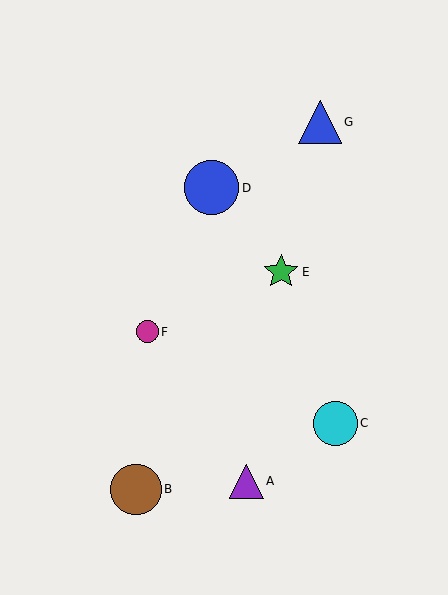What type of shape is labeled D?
Shape D is a blue circle.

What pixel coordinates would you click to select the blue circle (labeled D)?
Click at (212, 188) to select the blue circle D.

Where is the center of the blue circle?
The center of the blue circle is at (212, 188).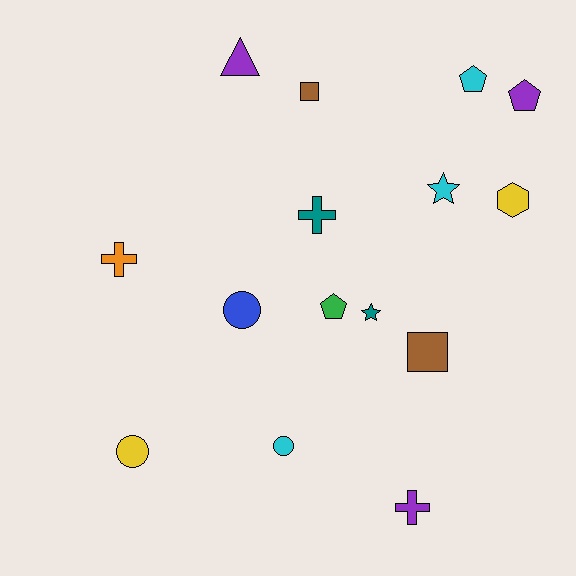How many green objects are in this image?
There is 1 green object.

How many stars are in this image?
There are 2 stars.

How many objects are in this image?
There are 15 objects.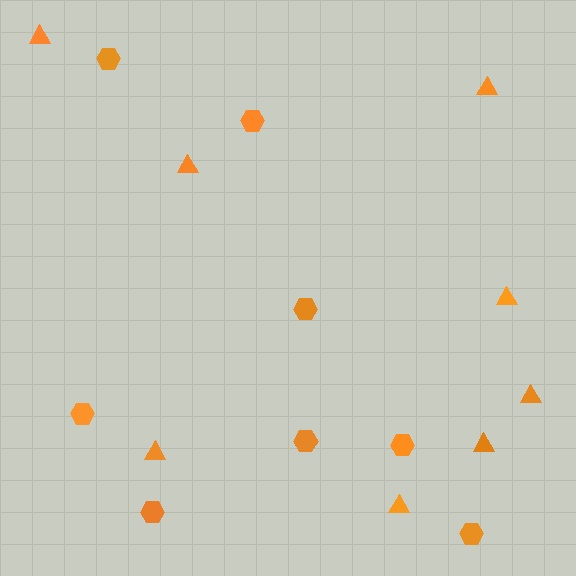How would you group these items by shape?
There are 2 groups: one group of triangles (8) and one group of hexagons (8).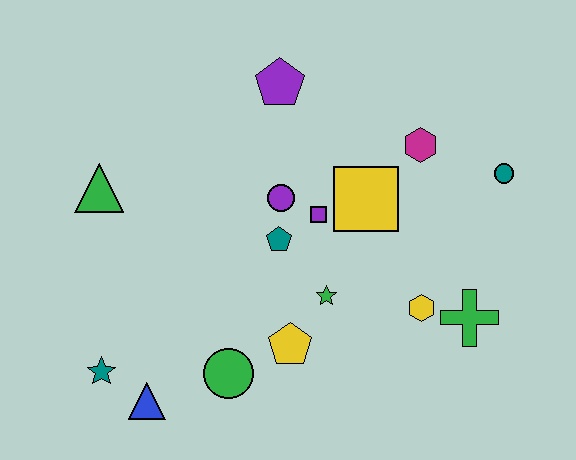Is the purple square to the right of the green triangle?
Yes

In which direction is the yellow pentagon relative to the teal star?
The yellow pentagon is to the right of the teal star.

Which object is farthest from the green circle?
The teal circle is farthest from the green circle.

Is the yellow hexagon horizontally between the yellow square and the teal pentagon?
No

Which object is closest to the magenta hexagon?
The yellow square is closest to the magenta hexagon.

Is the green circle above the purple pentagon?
No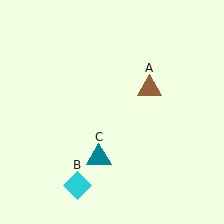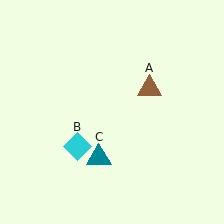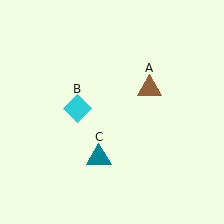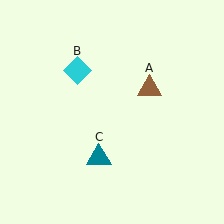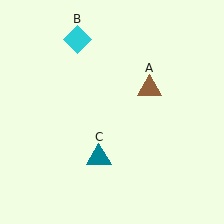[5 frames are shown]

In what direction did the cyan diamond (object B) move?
The cyan diamond (object B) moved up.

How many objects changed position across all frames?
1 object changed position: cyan diamond (object B).